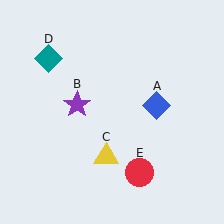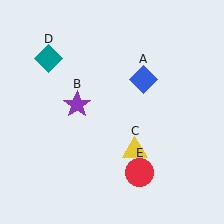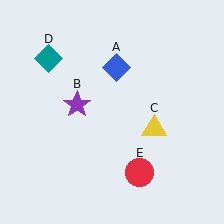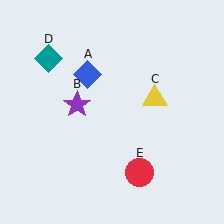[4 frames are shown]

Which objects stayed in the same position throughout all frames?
Purple star (object B) and teal diamond (object D) and red circle (object E) remained stationary.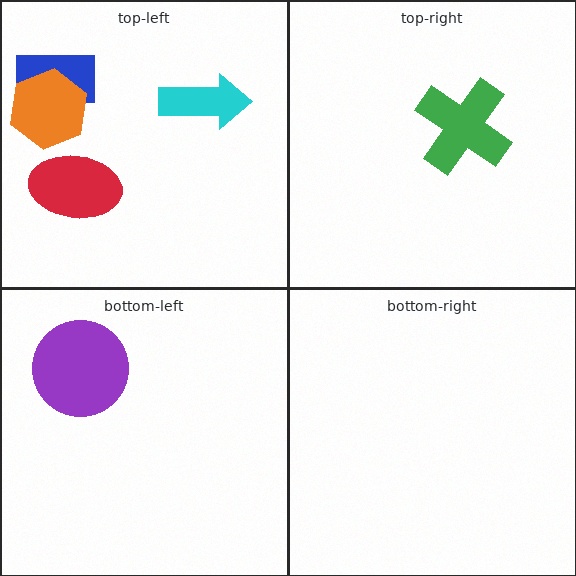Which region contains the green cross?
The top-right region.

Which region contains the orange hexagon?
The top-left region.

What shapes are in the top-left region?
The cyan arrow, the blue rectangle, the orange hexagon, the red ellipse.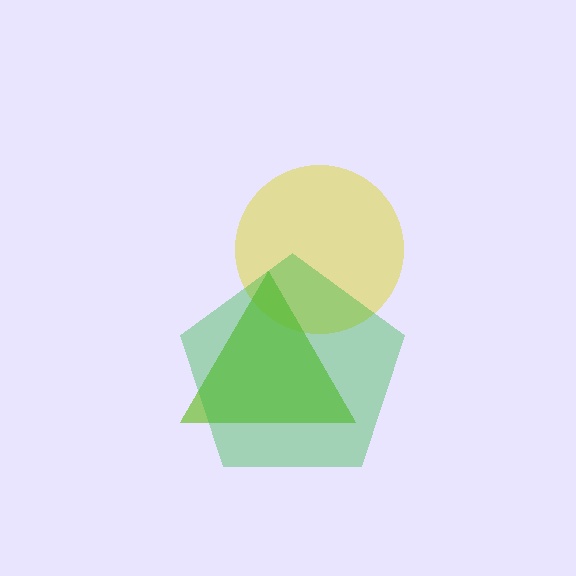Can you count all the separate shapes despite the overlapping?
Yes, there are 3 separate shapes.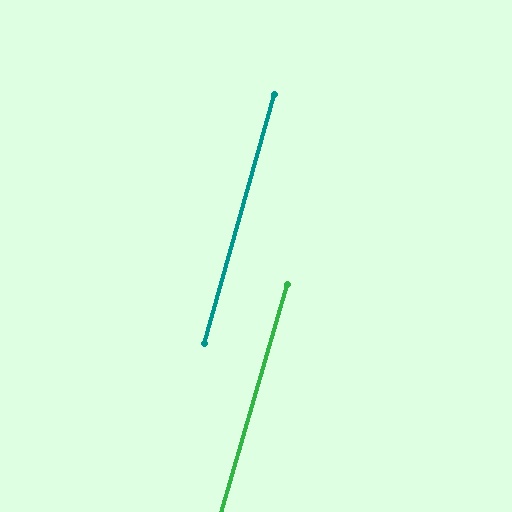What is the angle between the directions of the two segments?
Approximately 0 degrees.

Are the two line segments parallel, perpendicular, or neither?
Parallel — their directions differ by only 0.2°.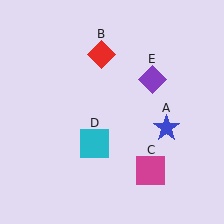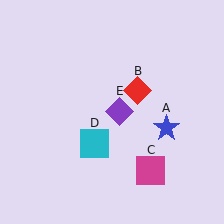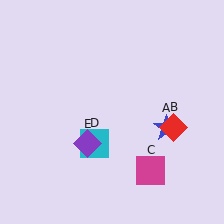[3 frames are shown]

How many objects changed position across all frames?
2 objects changed position: red diamond (object B), purple diamond (object E).